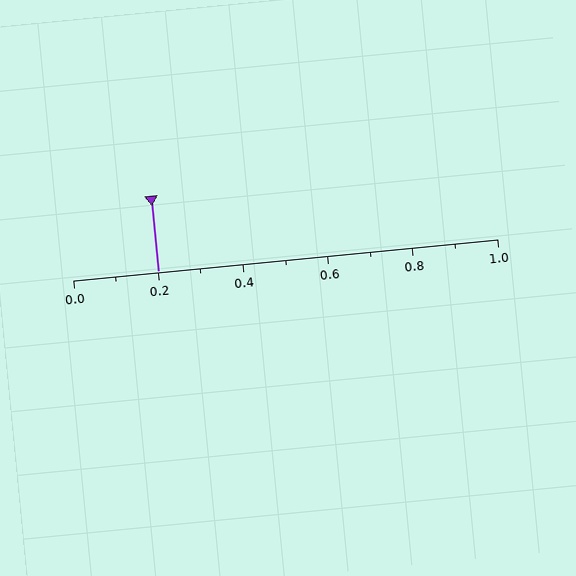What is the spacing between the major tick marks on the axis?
The major ticks are spaced 0.2 apart.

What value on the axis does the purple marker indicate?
The marker indicates approximately 0.2.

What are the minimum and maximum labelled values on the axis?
The axis runs from 0.0 to 1.0.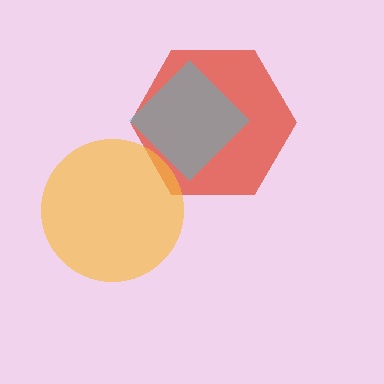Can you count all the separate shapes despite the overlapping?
Yes, there are 3 separate shapes.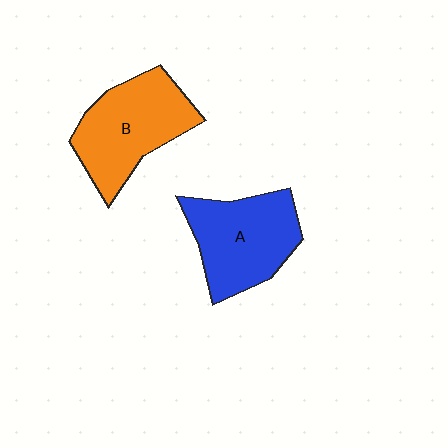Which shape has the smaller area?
Shape A (blue).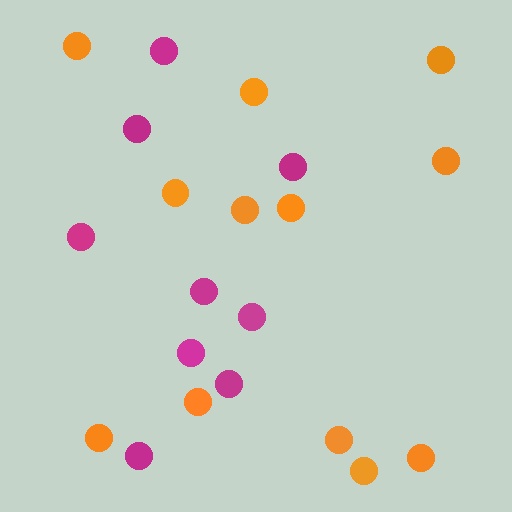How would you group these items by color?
There are 2 groups: one group of orange circles (12) and one group of magenta circles (9).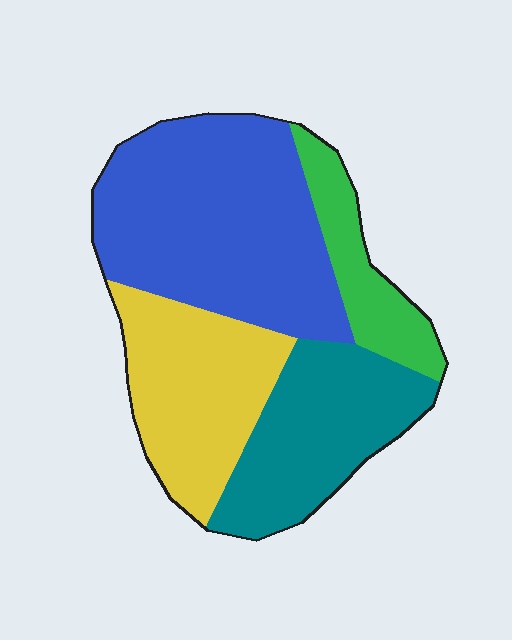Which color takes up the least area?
Green, at roughly 10%.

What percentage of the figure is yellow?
Yellow takes up about one quarter (1/4) of the figure.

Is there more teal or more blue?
Blue.